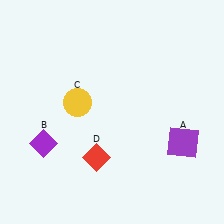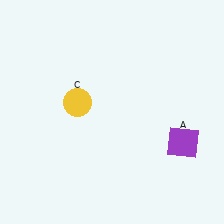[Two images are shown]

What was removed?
The red diamond (D), the purple diamond (B) were removed in Image 2.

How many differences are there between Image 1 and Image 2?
There are 2 differences between the two images.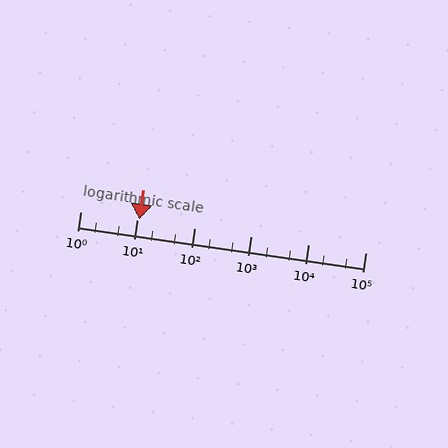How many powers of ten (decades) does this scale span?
The scale spans 5 decades, from 1 to 100000.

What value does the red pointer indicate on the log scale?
The pointer indicates approximately 11.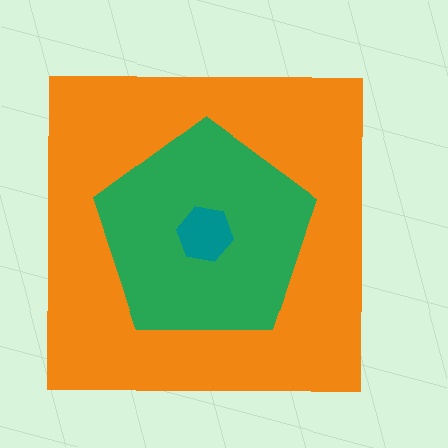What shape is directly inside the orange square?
The green pentagon.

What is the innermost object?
The teal hexagon.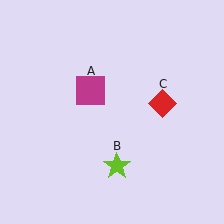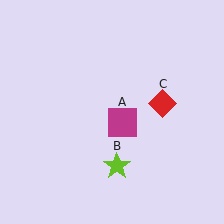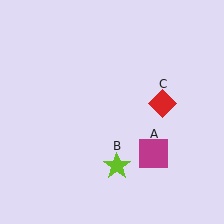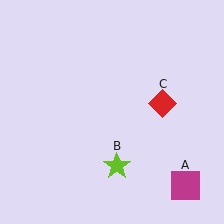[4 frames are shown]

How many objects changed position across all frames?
1 object changed position: magenta square (object A).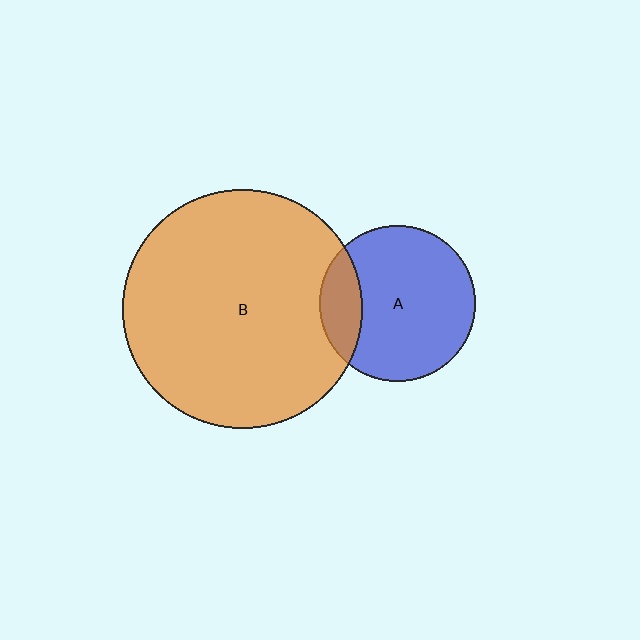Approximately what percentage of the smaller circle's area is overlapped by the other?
Approximately 20%.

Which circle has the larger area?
Circle B (orange).